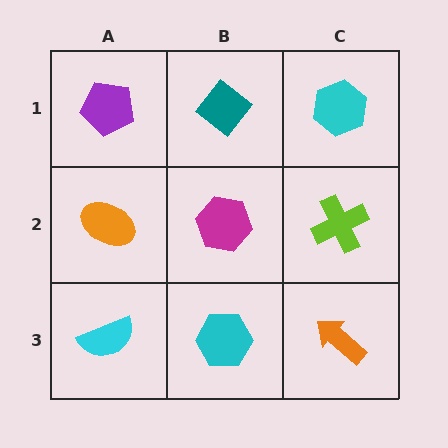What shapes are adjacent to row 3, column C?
A lime cross (row 2, column C), a cyan hexagon (row 3, column B).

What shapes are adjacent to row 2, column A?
A purple pentagon (row 1, column A), a cyan semicircle (row 3, column A), a magenta hexagon (row 2, column B).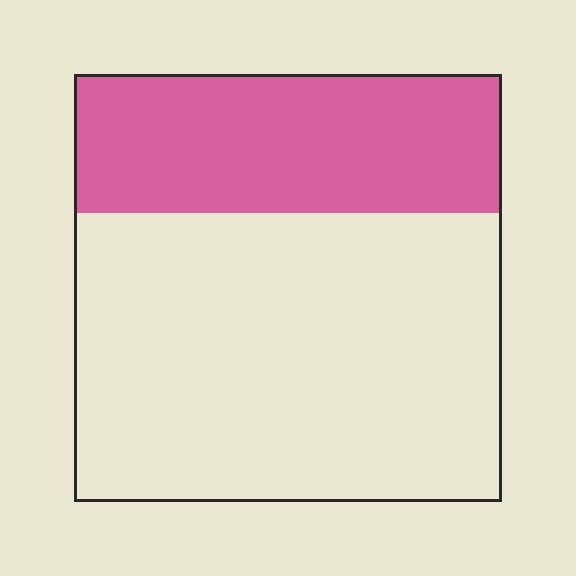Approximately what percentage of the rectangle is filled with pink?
Approximately 30%.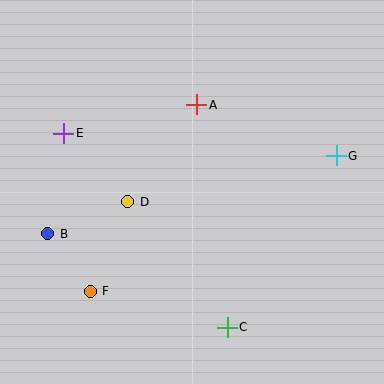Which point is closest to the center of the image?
Point D at (128, 202) is closest to the center.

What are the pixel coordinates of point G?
Point G is at (336, 156).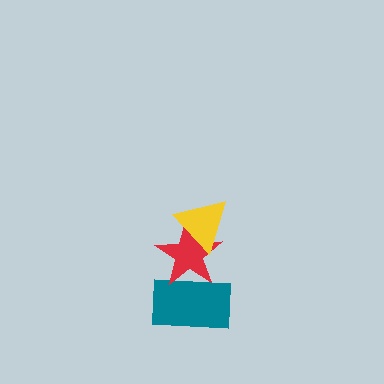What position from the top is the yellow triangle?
The yellow triangle is 1st from the top.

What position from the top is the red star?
The red star is 2nd from the top.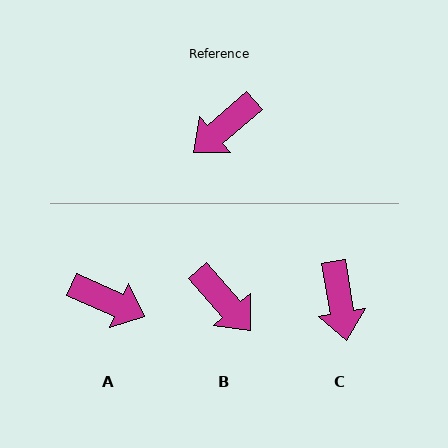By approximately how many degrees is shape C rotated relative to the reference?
Approximately 58 degrees counter-clockwise.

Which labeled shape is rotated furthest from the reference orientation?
A, about 115 degrees away.